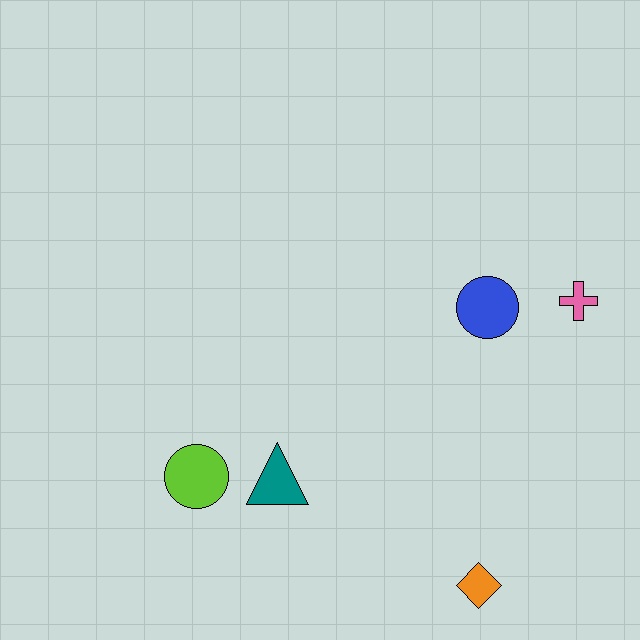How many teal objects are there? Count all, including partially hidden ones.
There is 1 teal object.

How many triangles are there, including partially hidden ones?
There is 1 triangle.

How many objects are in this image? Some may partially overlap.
There are 5 objects.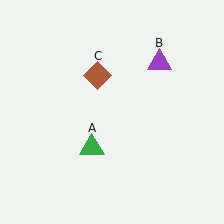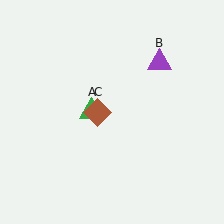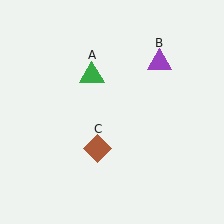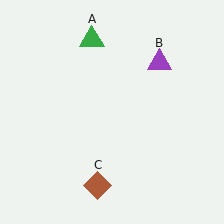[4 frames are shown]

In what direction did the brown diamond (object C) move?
The brown diamond (object C) moved down.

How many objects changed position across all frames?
2 objects changed position: green triangle (object A), brown diamond (object C).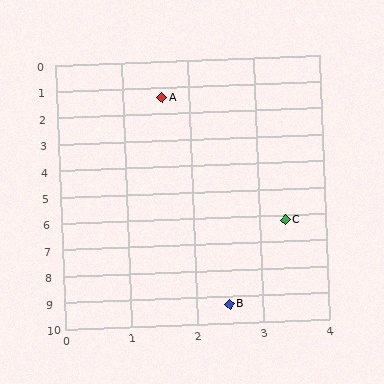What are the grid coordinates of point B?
Point B is at approximately (2.5, 9.3).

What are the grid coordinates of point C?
Point C is at approximately (3.4, 6.2).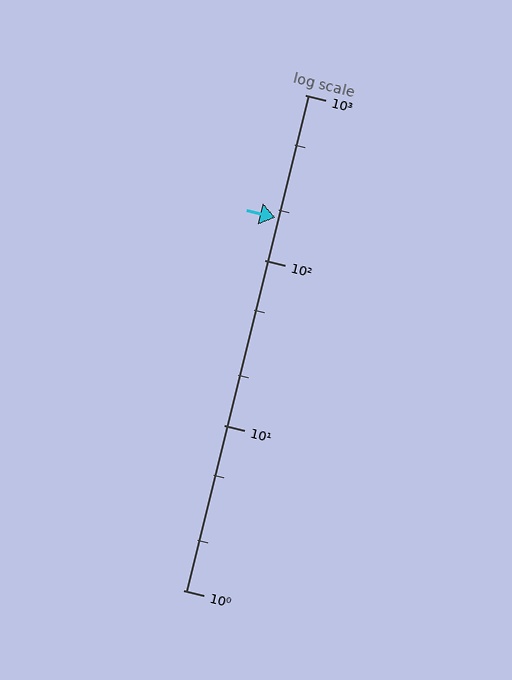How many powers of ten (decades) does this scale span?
The scale spans 3 decades, from 1 to 1000.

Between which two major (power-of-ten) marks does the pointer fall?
The pointer is between 100 and 1000.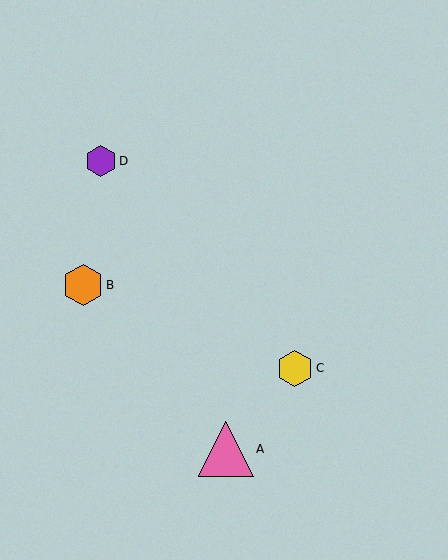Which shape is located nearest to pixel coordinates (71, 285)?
The orange hexagon (labeled B) at (83, 285) is nearest to that location.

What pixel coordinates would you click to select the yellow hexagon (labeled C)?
Click at (295, 368) to select the yellow hexagon C.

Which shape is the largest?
The pink triangle (labeled A) is the largest.